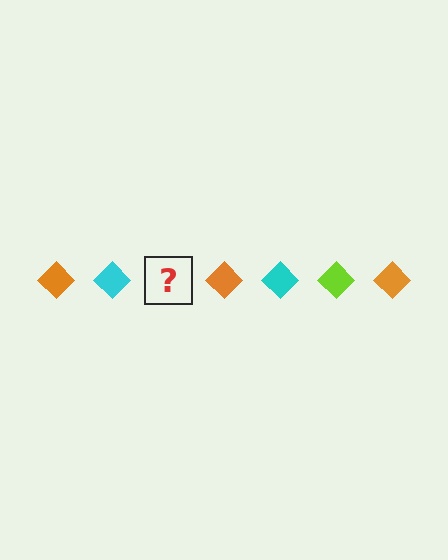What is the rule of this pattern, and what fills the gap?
The rule is that the pattern cycles through orange, cyan, lime diamonds. The gap should be filled with a lime diamond.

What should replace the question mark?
The question mark should be replaced with a lime diamond.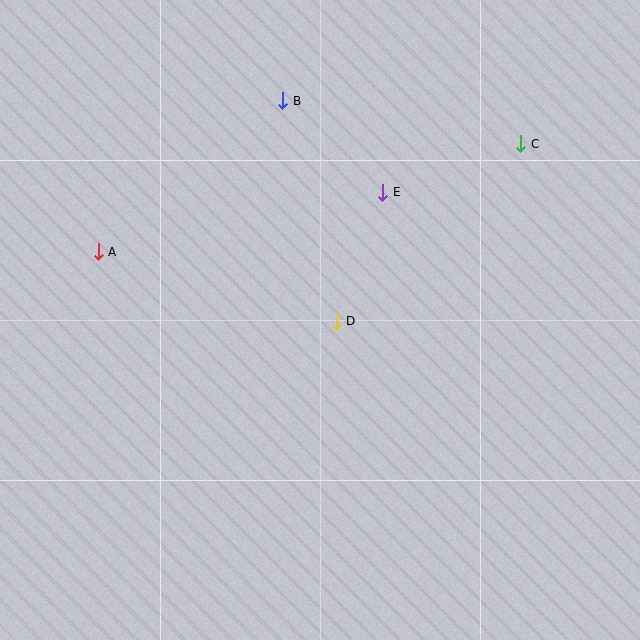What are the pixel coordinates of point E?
Point E is at (383, 192).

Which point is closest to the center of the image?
Point D at (336, 321) is closest to the center.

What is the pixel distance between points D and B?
The distance between D and B is 227 pixels.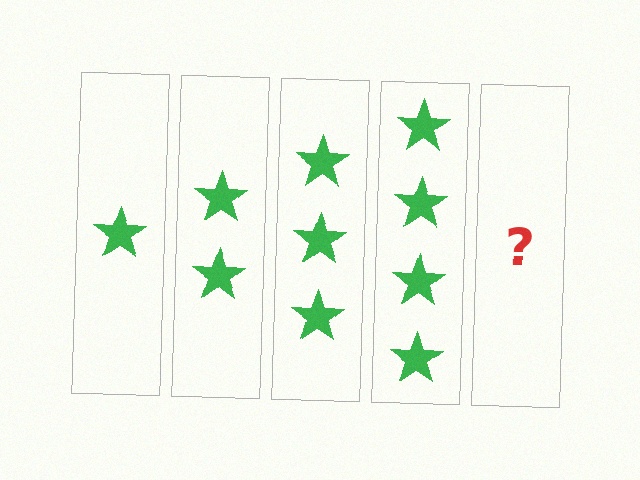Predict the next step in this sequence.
The next step is 5 stars.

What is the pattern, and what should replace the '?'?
The pattern is that each step adds one more star. The '?' should be 5 stars.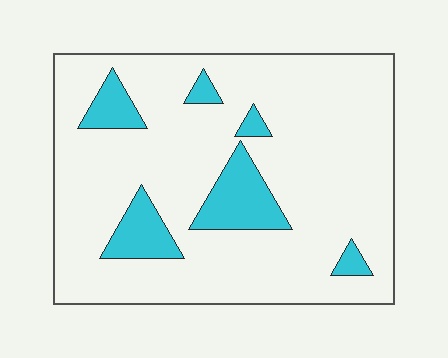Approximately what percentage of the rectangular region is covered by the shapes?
Approximately 15%.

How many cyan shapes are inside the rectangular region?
6.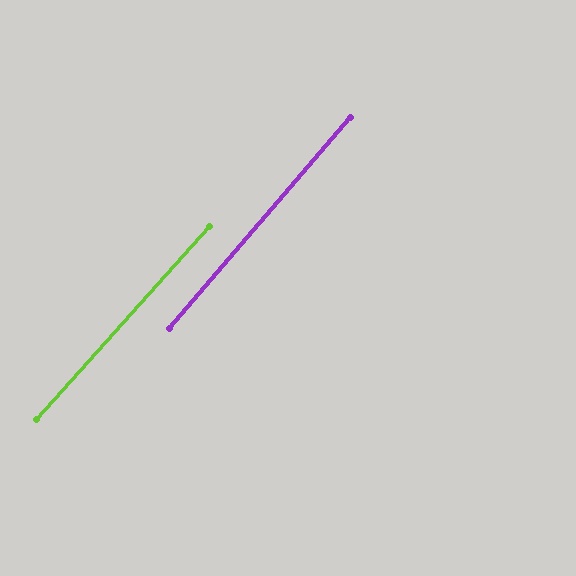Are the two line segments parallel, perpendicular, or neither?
Parallel — their directions differ by only 1.3°.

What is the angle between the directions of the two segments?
Approximately 1 degree.